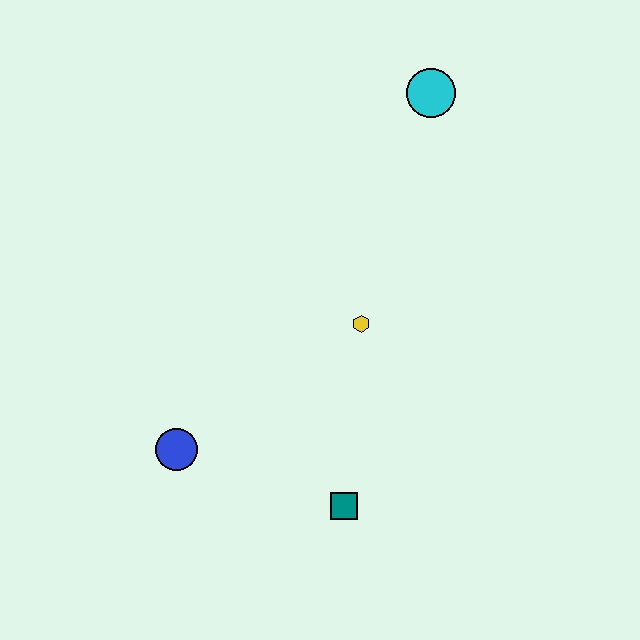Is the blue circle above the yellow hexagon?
No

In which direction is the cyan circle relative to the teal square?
The cyan circle is above the teal square.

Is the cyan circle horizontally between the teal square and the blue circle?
No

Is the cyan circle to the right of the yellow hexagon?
Yes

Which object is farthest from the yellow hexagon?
The cyan circle is farthest from the yellow hexagon.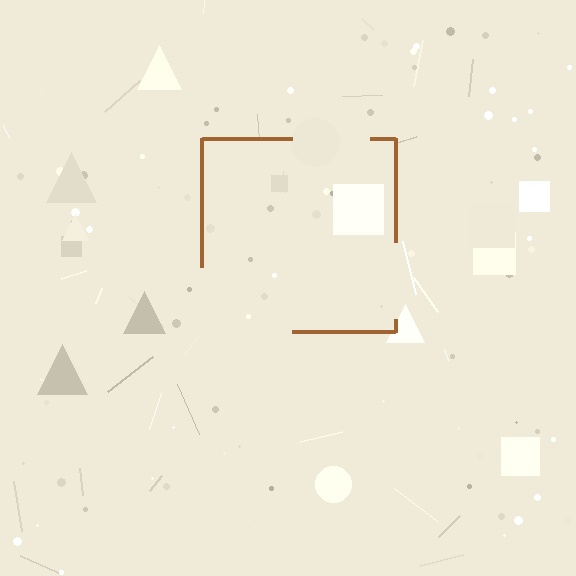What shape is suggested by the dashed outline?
The dashed outline suggests a square.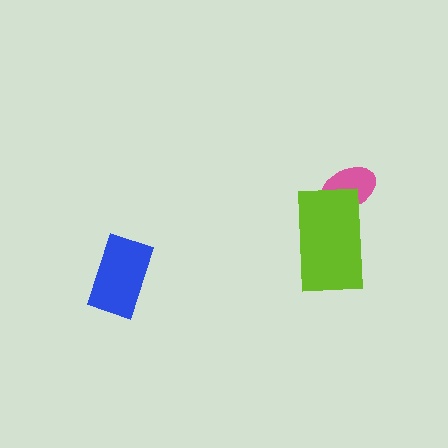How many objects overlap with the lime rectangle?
1 object overlaps with the lime rectangle.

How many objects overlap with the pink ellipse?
1 object overlaps with the pink ellipse.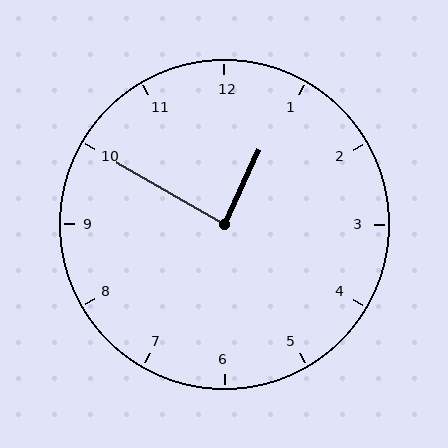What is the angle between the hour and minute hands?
Approximately 85 degrees.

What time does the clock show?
12:50.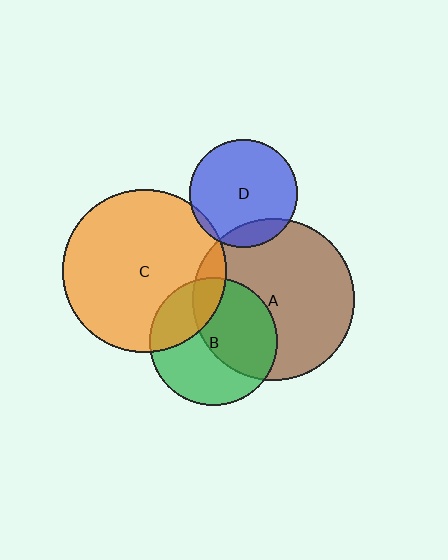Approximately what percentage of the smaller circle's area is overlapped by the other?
Approximately 5%.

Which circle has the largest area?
Circle C (orange).